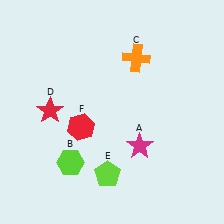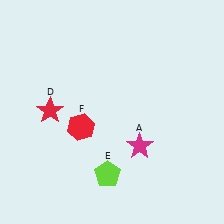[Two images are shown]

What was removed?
The orange cross (C), the lime hexagon (B) were removed in Image 2.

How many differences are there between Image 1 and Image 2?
There are 2 differences between the two images.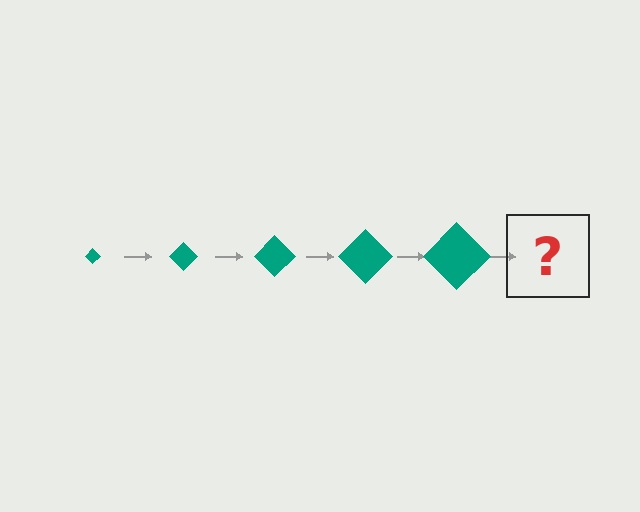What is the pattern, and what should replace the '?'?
The pattern is that the diamond gets progressively larger each step. The '?' should be a teal diamond, larger than the previous one.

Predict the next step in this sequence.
The next step is a teal diamond, larger than the previous one.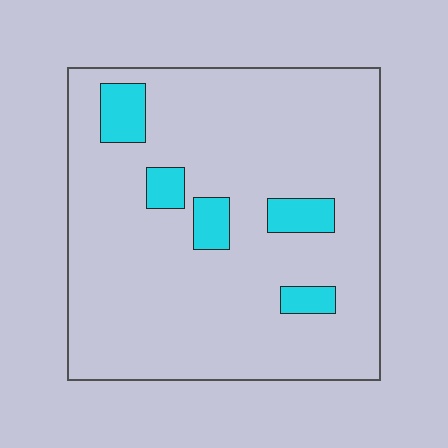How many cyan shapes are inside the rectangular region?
5.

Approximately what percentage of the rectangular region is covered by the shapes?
Approximately 10%.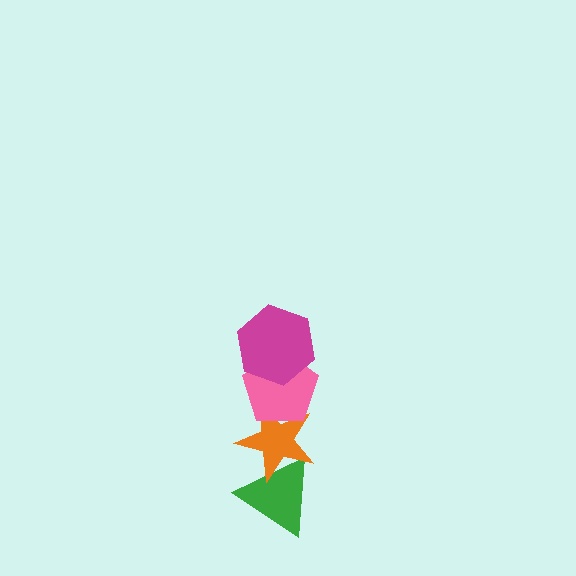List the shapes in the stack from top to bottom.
From top to bottom: the magenta hexagon, the pink pentagon, the orange star, the green triangle.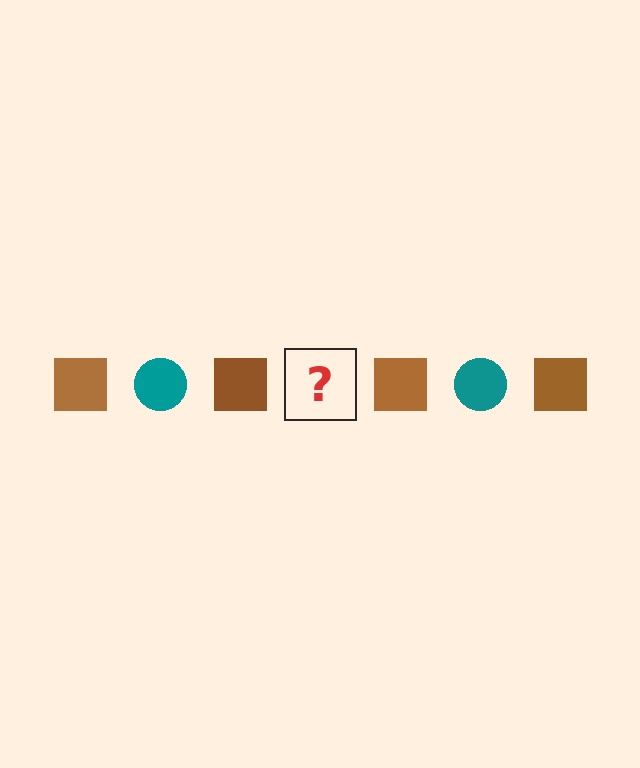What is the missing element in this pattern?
The missing element is a teal circle.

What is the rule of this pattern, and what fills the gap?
The rule is that the pattern alternates between brown square and teal circle. The gap should be filled with a teal circle.